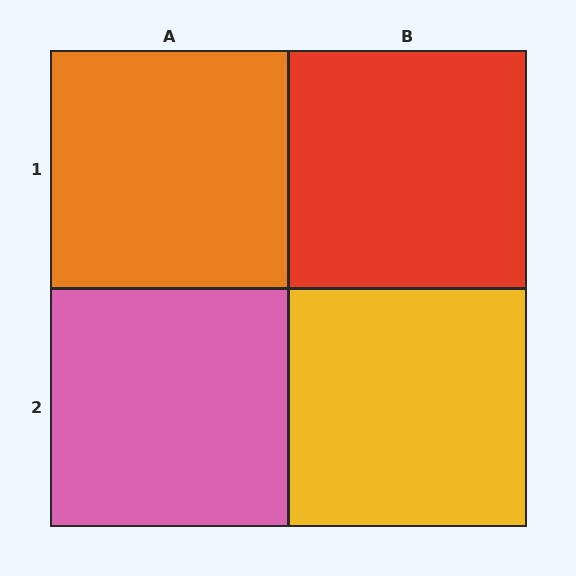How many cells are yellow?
1 cell is yellow.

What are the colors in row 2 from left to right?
Pink, yellow.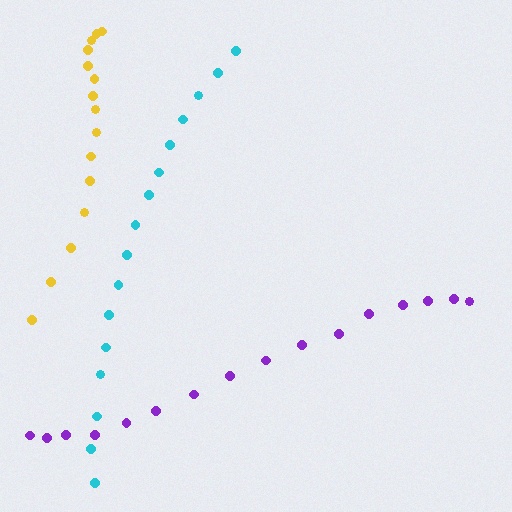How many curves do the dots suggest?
There are 3 distinct paths.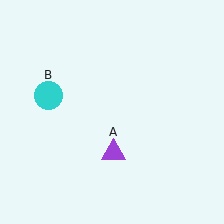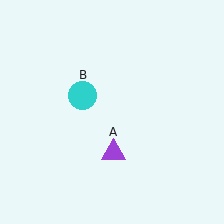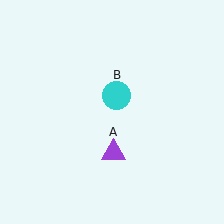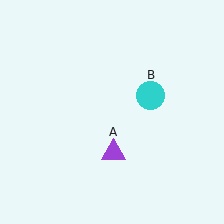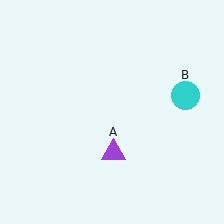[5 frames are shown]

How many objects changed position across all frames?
1 object changed position: cyan circle (object B).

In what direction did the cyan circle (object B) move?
The cyan circle (object B) moved right.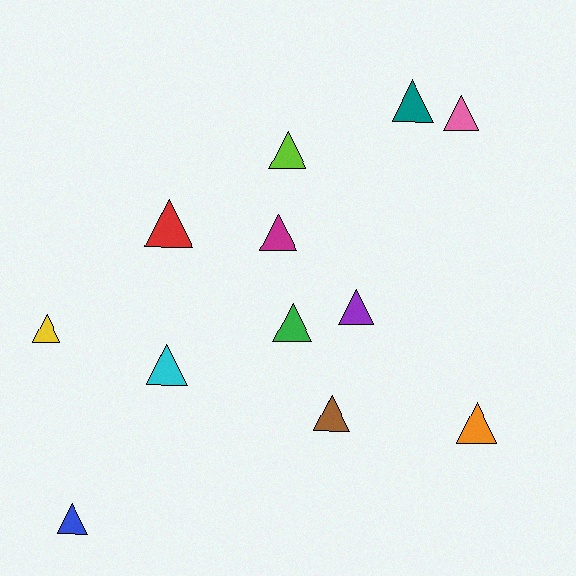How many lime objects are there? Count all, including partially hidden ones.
There is 1 lime object.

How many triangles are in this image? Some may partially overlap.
There are 12 triangles.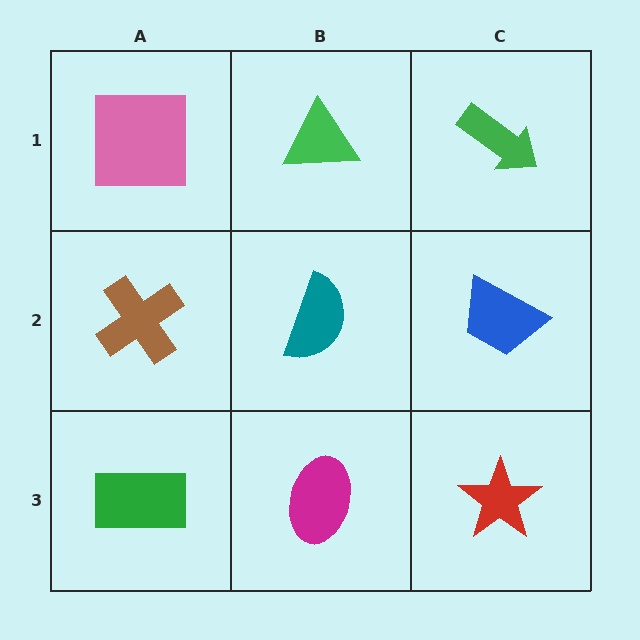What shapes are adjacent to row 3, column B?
A teal semicircle (row 2, column B), a green rectangle (row 3, column A), a red star (row 3, column C).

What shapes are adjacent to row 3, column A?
A brown cross (row 2, column A), a magenta ellipse (row 3, column B).